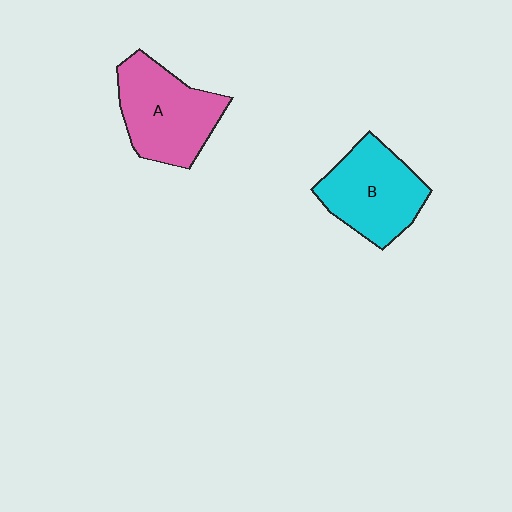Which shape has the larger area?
Shape A (pink).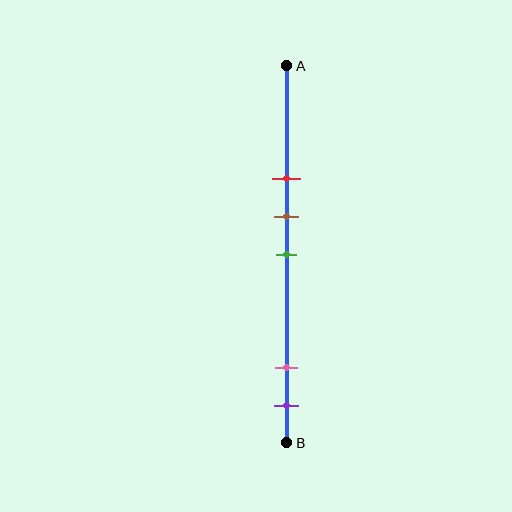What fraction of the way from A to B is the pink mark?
The pink mark is approximately 80% (0.8) of the way from A to B.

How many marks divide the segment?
There are 5 marks dividing the segment.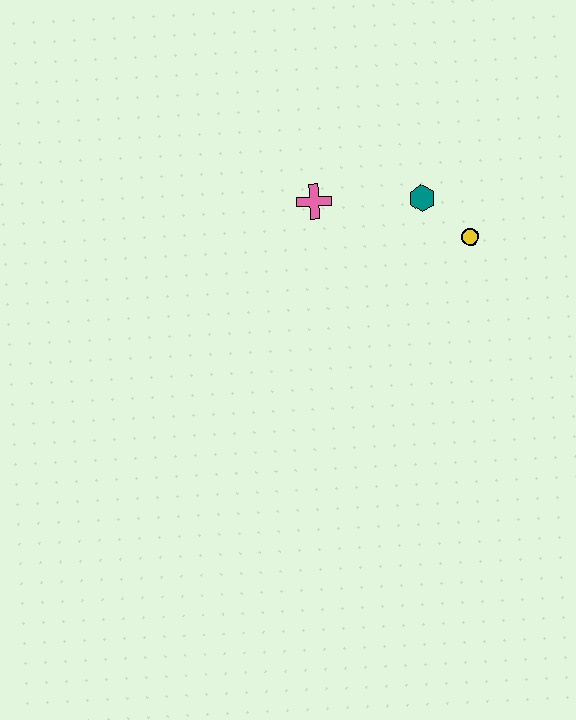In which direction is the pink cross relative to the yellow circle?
The pink cross is to the left of the yellow circle.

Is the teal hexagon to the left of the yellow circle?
Yes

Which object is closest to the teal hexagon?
The yellow circle is closest to the teal hexagon.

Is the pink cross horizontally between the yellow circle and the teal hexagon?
No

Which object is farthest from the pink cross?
The yellow circle is farthest from the pink cross.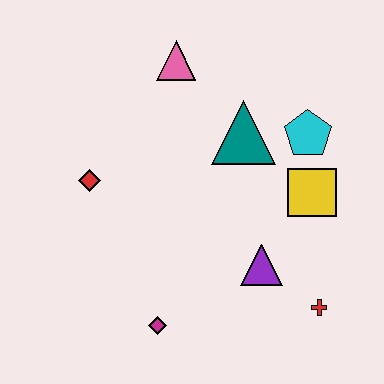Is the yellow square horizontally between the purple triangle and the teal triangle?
No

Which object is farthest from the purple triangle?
The pink triangle is farthest from the purple triangle.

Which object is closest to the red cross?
The purple triangle is closest to the red cross.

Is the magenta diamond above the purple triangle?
No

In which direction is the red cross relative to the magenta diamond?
The red cross is to the right of the magenta diamond.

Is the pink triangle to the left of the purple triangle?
Yes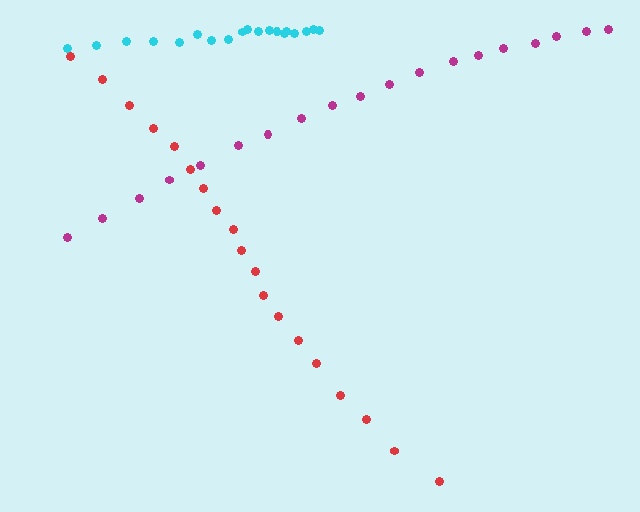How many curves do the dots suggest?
There are 3 distinct paths.